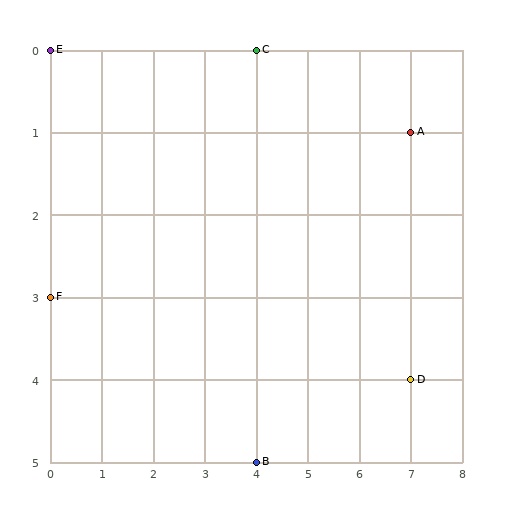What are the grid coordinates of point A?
Point A is at grid coordinates (7, 1).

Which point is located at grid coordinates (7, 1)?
Point A is at (7, 1).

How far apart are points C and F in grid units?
Points C and F are 4 columns and 3 rows apart (about 5.0 grid units diagonally).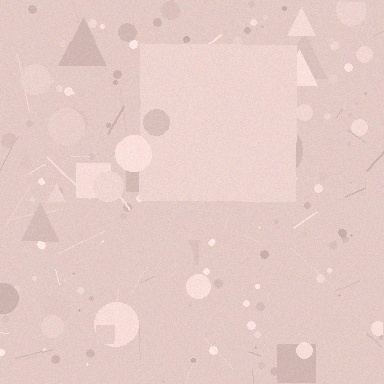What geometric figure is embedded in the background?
A square is embedded in the background.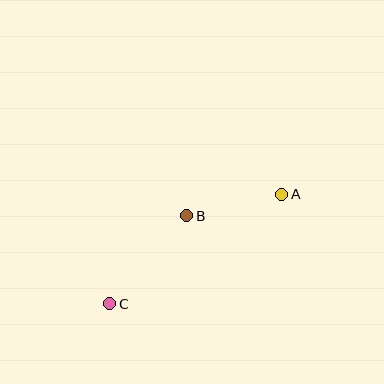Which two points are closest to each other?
Points A and B are closest to each other.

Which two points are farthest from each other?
Points A and C are farthest from each other.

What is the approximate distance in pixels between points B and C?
The distance between B and C is approximately 117 pixels.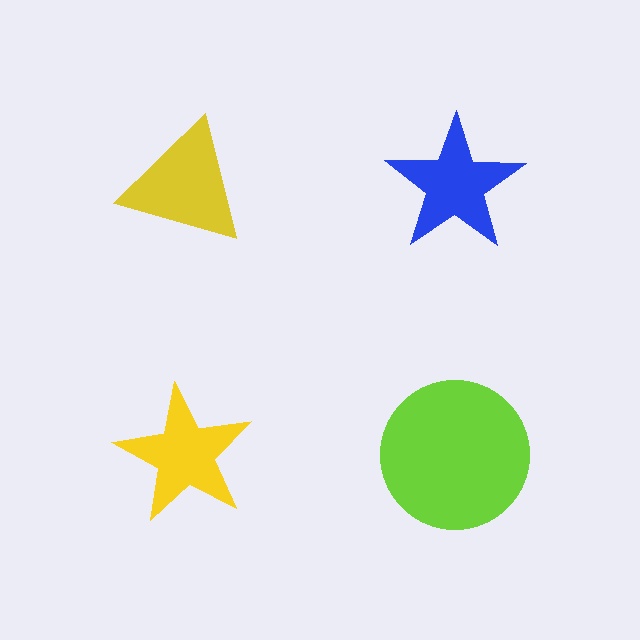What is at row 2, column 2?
A lime circle.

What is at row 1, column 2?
A blue star.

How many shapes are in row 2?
2 shapes.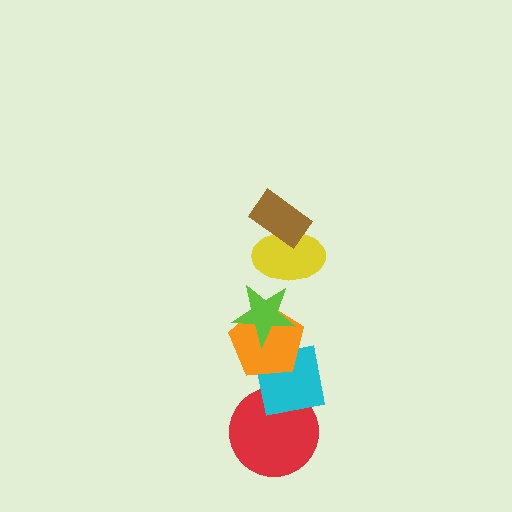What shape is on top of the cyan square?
The orange pentagon is on top of the cyan square.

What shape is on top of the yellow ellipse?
The brown rectangle is on top of the yellow ellipse.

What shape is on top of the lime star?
The yellow ellipse is on top of the lime star.